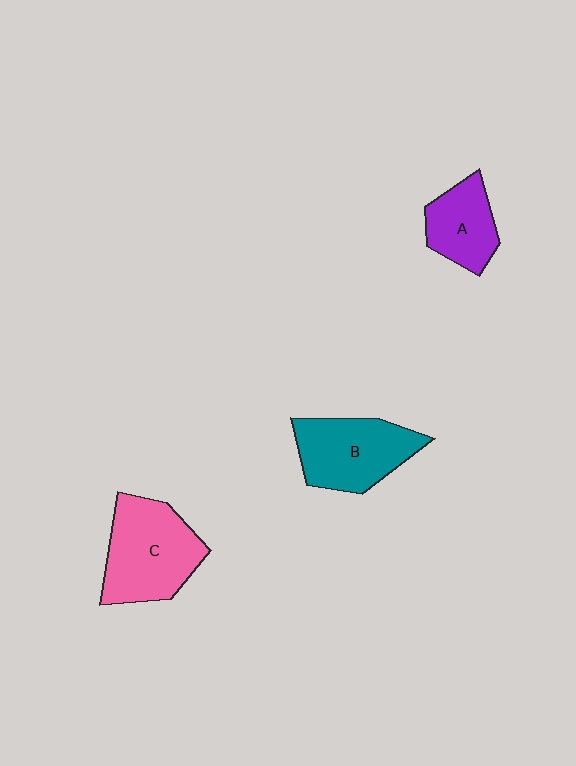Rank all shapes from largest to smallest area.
From largest to smallest: C (pink), B (teal), A (purple).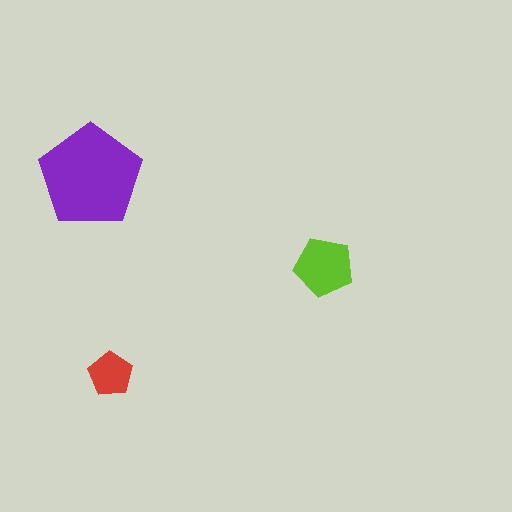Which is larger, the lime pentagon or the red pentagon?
The lime one.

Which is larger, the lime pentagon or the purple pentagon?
The purple one.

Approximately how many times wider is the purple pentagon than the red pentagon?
About 2.5 times wider.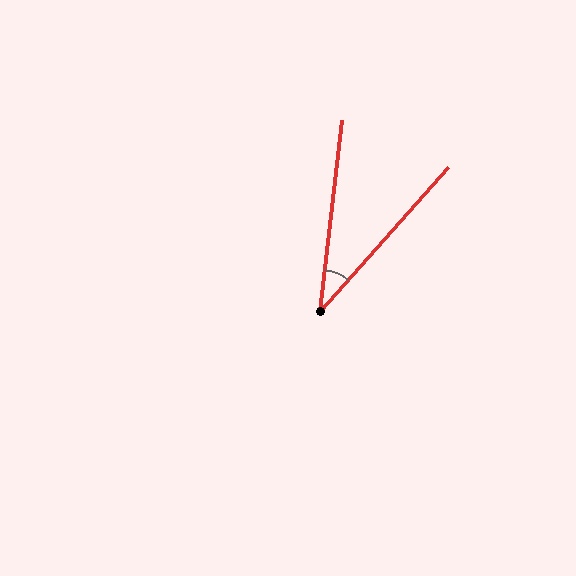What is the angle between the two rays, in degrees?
Approximately 35 degrees.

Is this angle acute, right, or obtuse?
It is acute.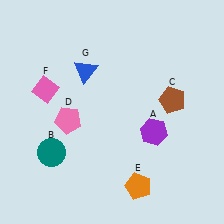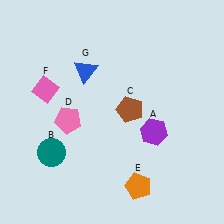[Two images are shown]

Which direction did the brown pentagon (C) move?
The brown pentagon (C) moved left.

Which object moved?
The brown pentagon (C) moved left.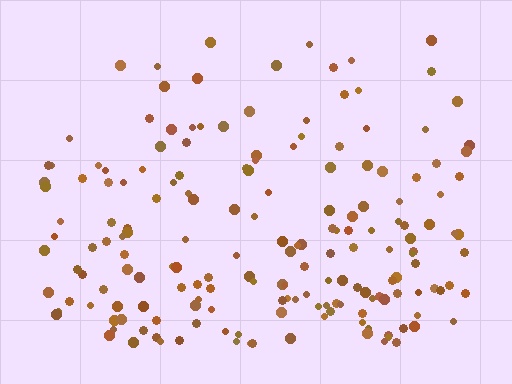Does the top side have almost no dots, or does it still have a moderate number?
Still a moderate number, just noticeably fewer than the bottom.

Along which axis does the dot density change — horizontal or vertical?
Vertical.